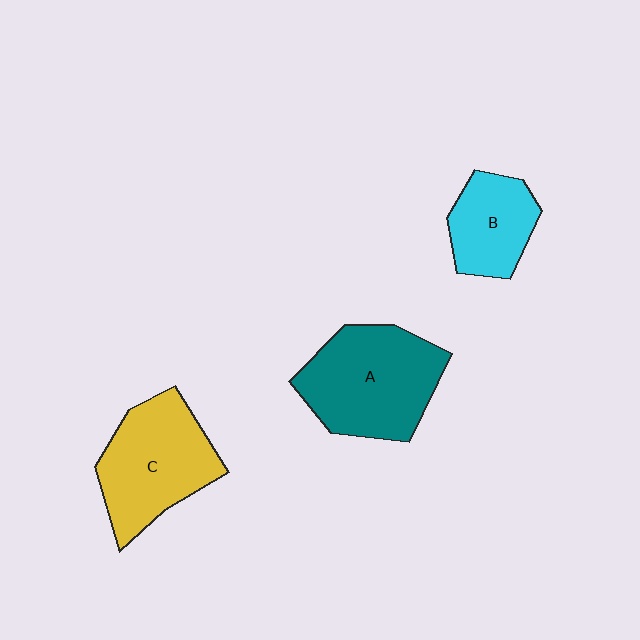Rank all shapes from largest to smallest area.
From largest to smallest: A (teal), C (yellow), B (cyan).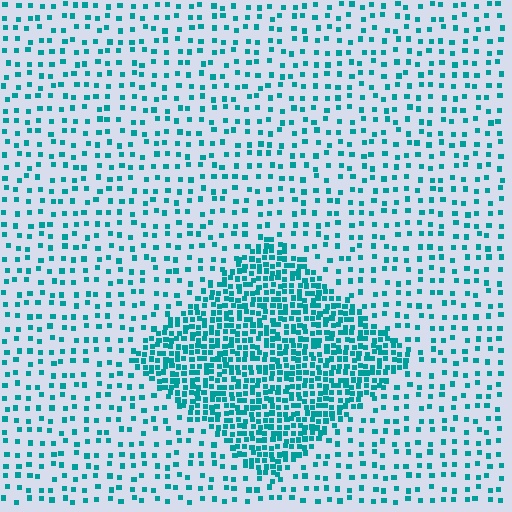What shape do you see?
I see a diamond.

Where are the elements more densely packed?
The elements are more densely packed inside the diamond boundary.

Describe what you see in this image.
The image contains small teal elements arranged at two different densities. A diamond-shaped region is visible where the elements are more densely packed than the surrounding area.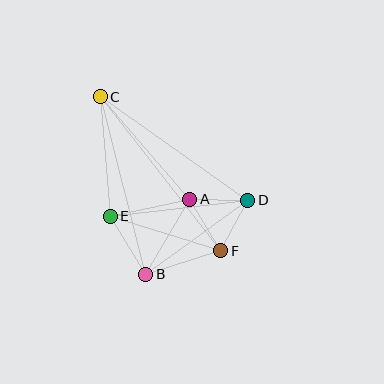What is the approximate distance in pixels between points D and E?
The distance between D and E is approximately 139 pixels.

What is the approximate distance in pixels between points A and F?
The distance between A and F is approximately 60 pixels.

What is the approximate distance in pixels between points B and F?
The distance between B and F is approximately 79 pixels.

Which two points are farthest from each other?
Points C and F are farthest from each other.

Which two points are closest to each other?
Points D and F are closest to each other.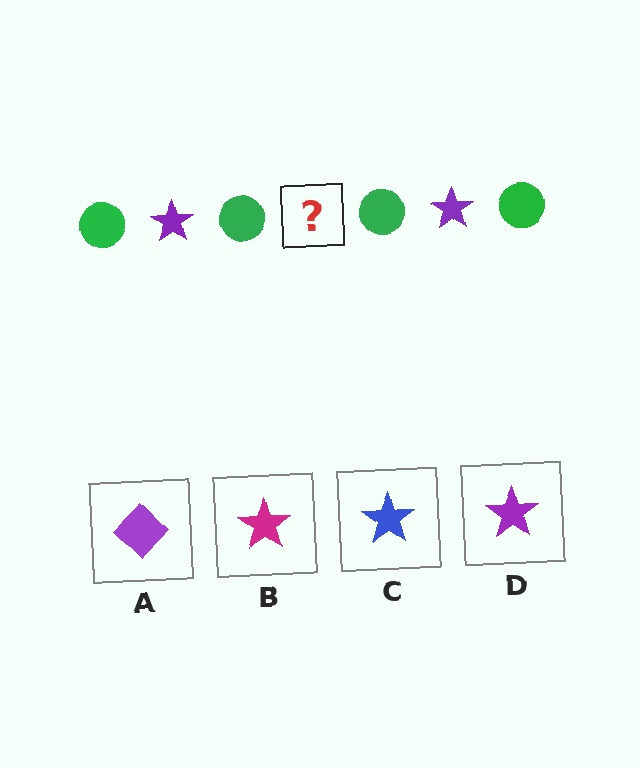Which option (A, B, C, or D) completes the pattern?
D.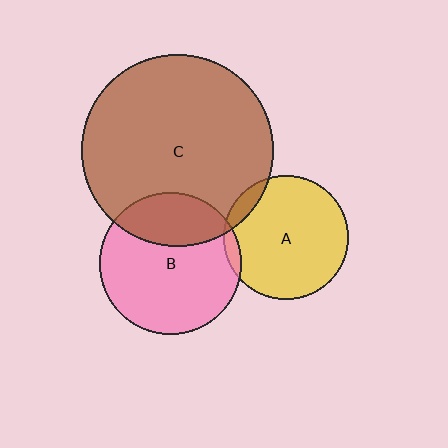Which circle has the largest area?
Circle C (brown).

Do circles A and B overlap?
Yes.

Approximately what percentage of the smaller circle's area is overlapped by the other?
Approximately 5%.